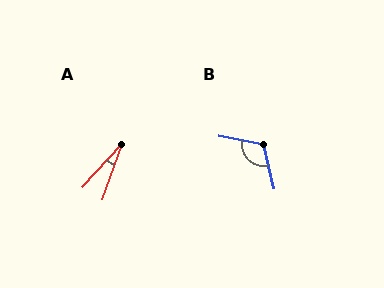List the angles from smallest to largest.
A (24°), B (115°).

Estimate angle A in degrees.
Approximately 24 degrees.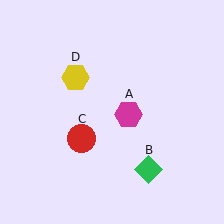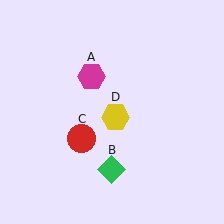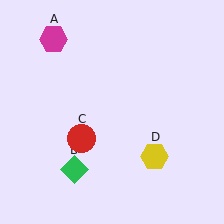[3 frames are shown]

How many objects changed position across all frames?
3 objects changed position: magenta hexagon (object A), green diamond (object B), yellow hexagon (object D).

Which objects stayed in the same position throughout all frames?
Red circle (object C) remained stationary.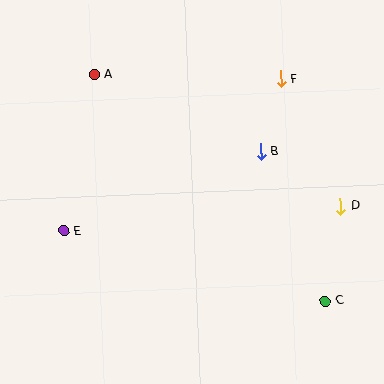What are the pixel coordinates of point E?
Point E is at (64, 231).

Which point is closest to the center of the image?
Point B at (260, 151) is closest to the center.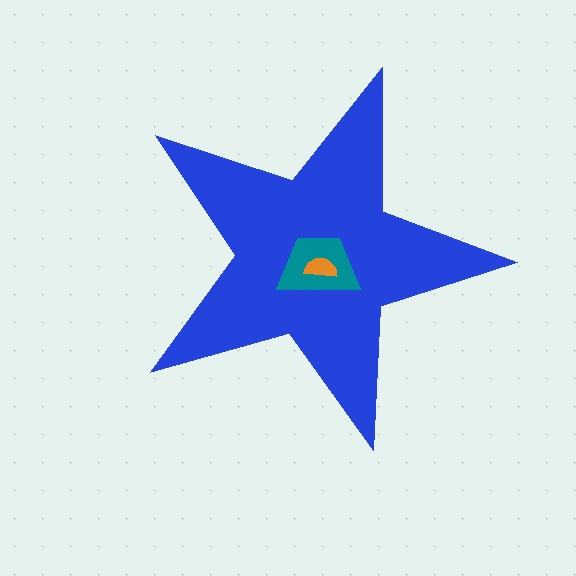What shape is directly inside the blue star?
The teal trapezoid.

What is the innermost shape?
The orange semicircle.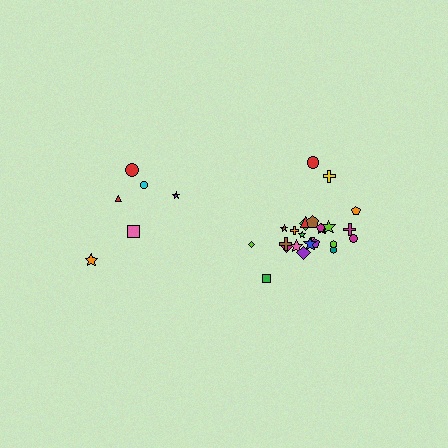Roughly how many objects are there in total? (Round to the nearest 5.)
Roughly 30 objects in total.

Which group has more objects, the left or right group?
The right group.